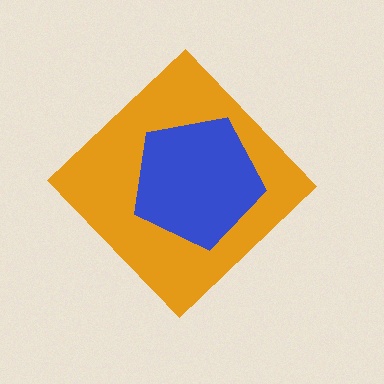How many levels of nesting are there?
2.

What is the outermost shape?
The orange diamond.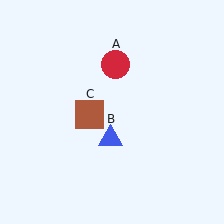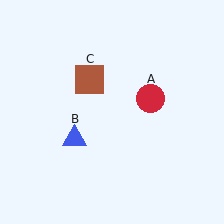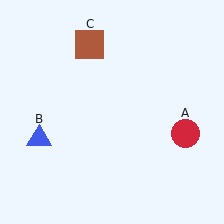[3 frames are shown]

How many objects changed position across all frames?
3 objects changed position: red circle (object A), blue triangle (object B), brown square (object C).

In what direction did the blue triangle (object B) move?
The blue triangle (object B) moved left.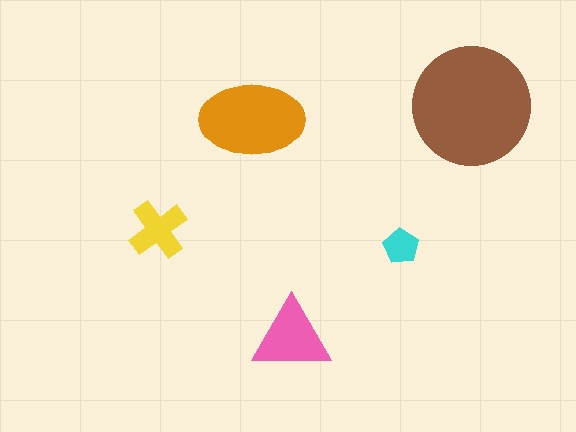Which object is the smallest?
The cyan pentagon.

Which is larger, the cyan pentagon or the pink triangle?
The pink triangle.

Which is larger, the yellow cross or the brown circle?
The brown circle.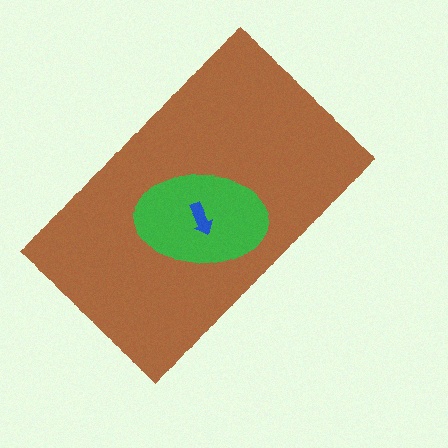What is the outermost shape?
The brown rectangle.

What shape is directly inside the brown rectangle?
The green ellipse.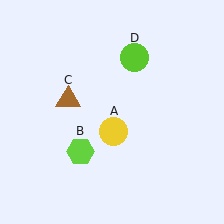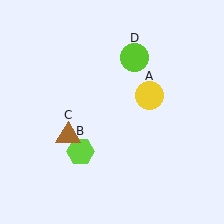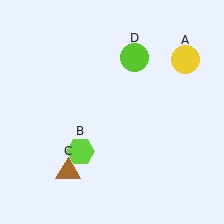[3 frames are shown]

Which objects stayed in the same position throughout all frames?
Lime hexagon (object B) and lime circle (object D) remained stationary.